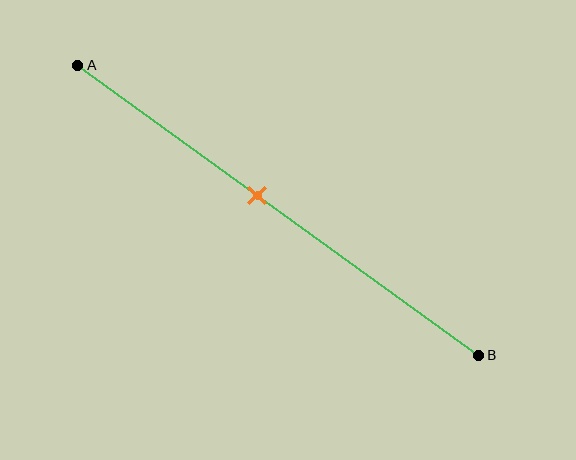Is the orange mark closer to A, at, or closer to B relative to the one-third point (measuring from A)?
The orange mark is closer to point B than the one-third point of segment AB.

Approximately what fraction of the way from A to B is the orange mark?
The orange mark is approximately 45% of the way from A to B.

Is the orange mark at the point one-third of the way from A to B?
No, the mark is at about 45% from A, not at the 33% one-third point.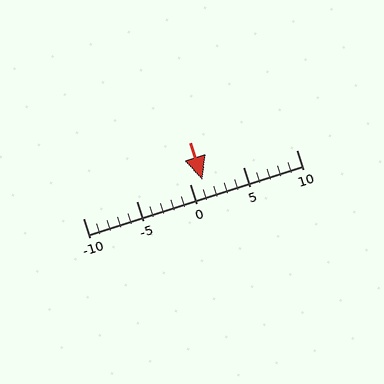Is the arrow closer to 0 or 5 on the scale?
The arrow is closer to 0.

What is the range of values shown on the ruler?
The ruler shows values from -10 to 10.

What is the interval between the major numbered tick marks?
The major tick marks are spaced 5 units apart.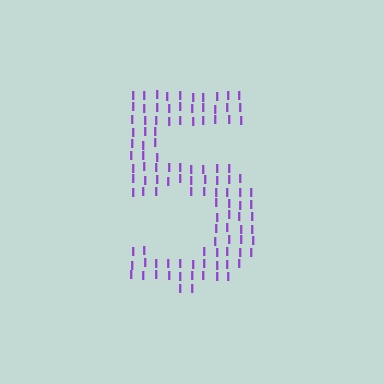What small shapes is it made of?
It is made of small letter I's.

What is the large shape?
The large shape is the digit 5.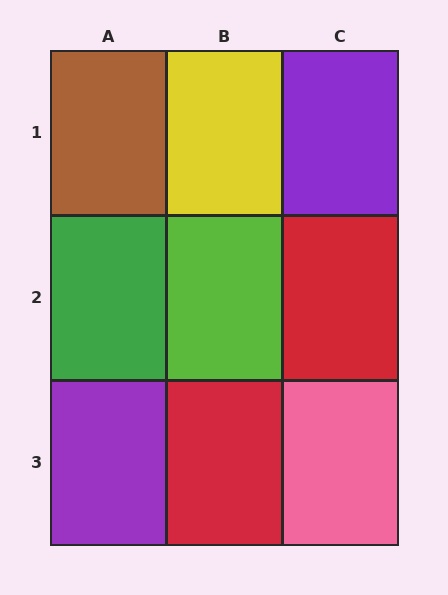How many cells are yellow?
1 cell is yellow.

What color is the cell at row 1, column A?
Brown.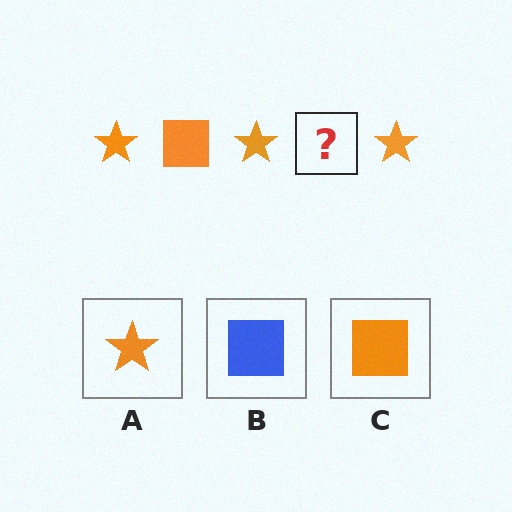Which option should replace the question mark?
Option C.